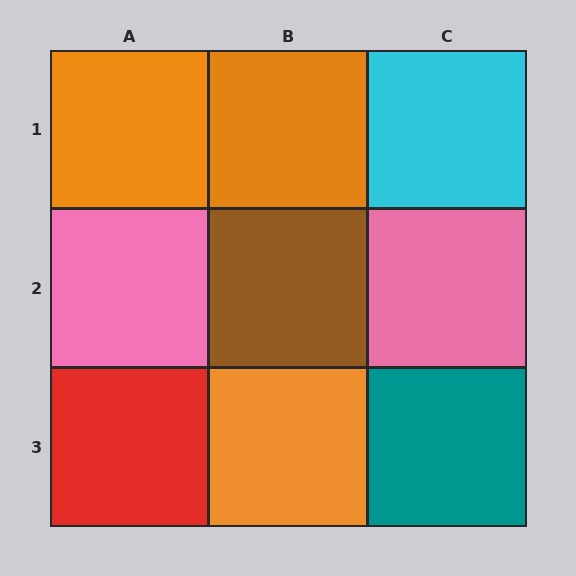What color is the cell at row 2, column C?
Pink.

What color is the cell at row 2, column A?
Pink.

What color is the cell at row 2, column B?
Brown.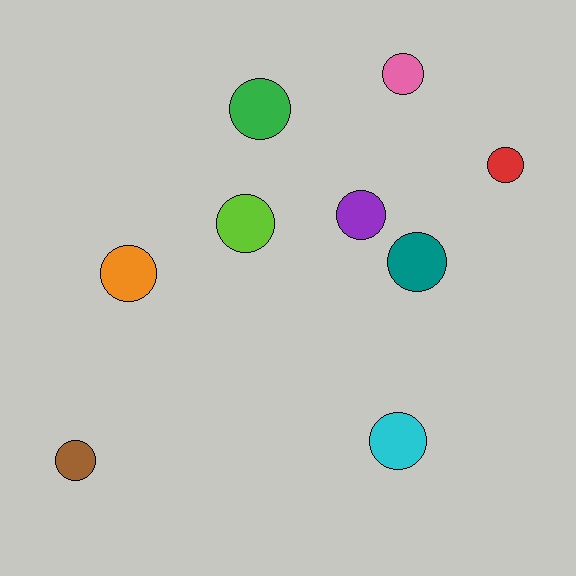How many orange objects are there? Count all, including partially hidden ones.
There is 1 orange object.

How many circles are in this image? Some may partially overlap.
There are 9 circles.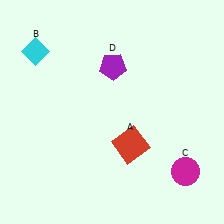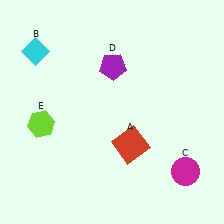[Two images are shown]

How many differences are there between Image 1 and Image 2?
There is 1 difference between the two images.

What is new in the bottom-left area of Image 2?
A lime hexagon (E) was added in the bottom-left area of Image 2.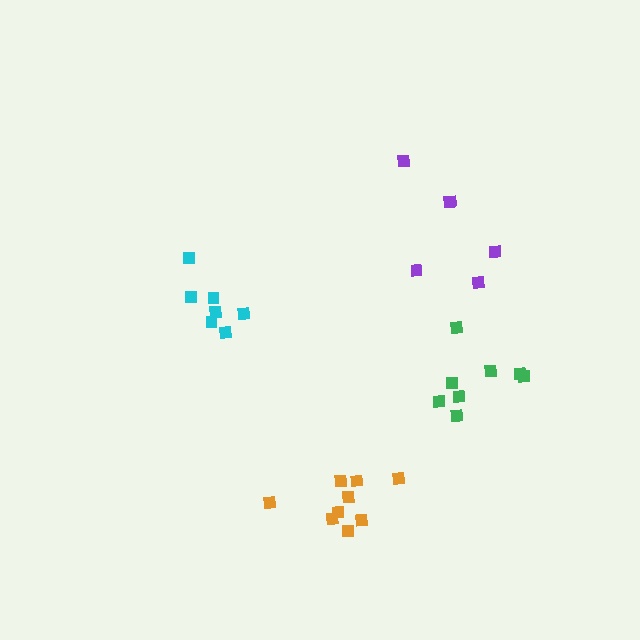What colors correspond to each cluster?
The clusters are colored: green, cyan, orange, purple.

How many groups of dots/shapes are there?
There are 4 groups.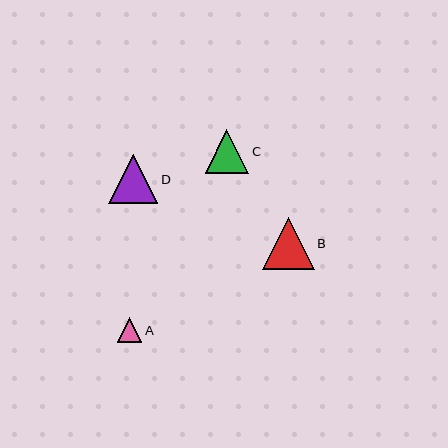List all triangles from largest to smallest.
From largest to smallest: B, D, C, A.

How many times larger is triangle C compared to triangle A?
Triangle C is approximately 1.8 times the size of triangle A.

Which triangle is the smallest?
Triangle A is the smallest with a size of approximately 24 pixels.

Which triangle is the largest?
Triangle B is the largest with a size of approximately 52 pixels.